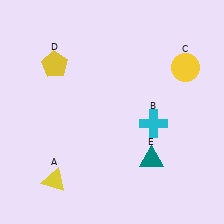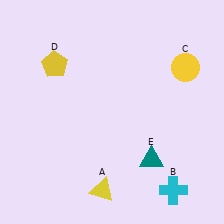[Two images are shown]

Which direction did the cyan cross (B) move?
The cyan cross (B) moved down.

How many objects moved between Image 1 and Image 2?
2 objects moved between the two images.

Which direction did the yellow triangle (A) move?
The yellow triangle (A) moved right.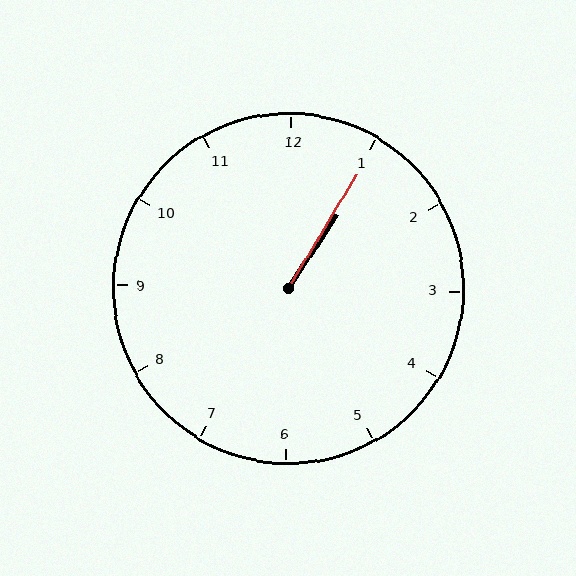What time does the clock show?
1:05.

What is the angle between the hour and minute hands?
Approximately 2 degrees.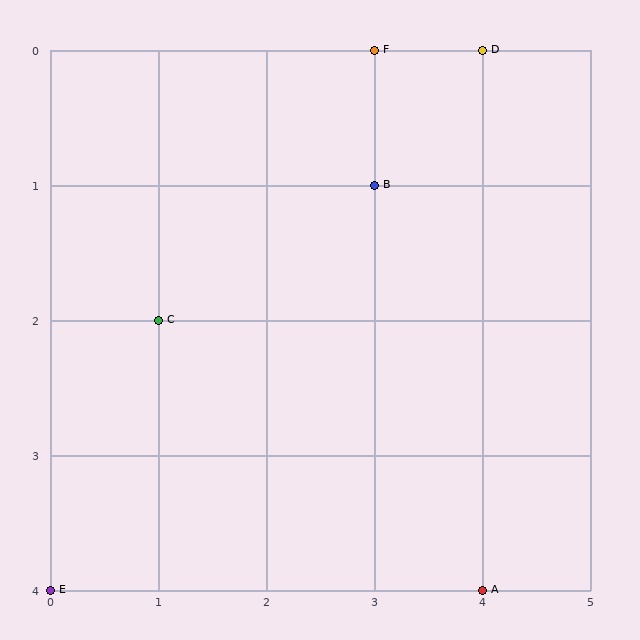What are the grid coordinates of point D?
Point D is at grid coordinates (4, 0).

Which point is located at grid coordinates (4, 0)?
Point D is at (4, 0).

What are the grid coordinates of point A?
Point A is at grid coordinates (4, 4).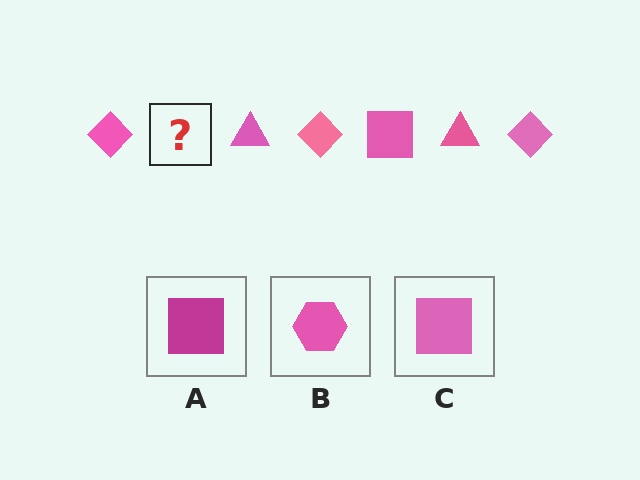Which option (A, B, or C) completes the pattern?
C.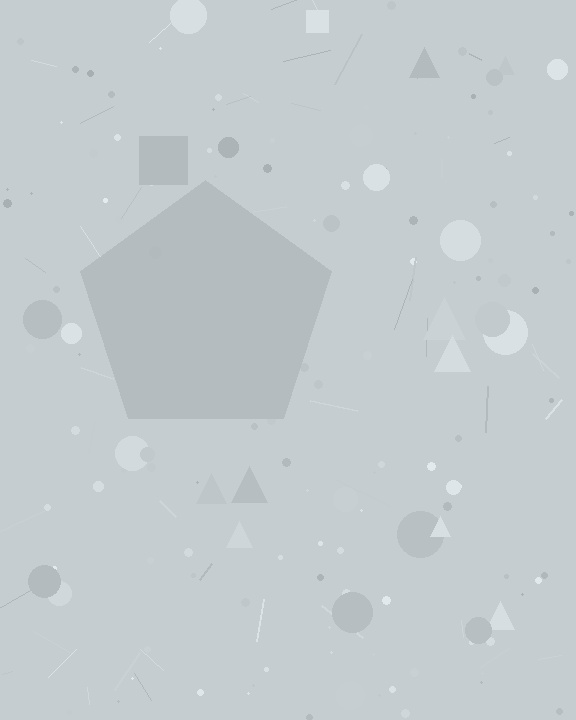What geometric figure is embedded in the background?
A pentagon is embedded in the background.